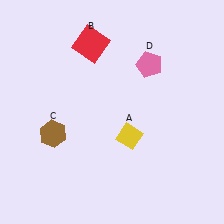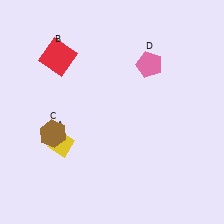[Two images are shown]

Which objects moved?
The objects that moved are: the yellow diamond (A), the red square (B).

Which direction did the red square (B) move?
The red square (B) moved left.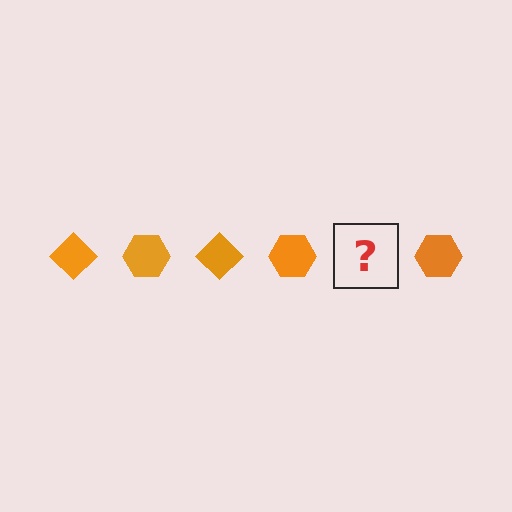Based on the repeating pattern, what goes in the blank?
The blank should be an orange diamond.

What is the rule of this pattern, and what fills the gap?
The rule is that the pattern cycles through diamond, hexagon shapes in orange. The gap should be filled with an orange diamond.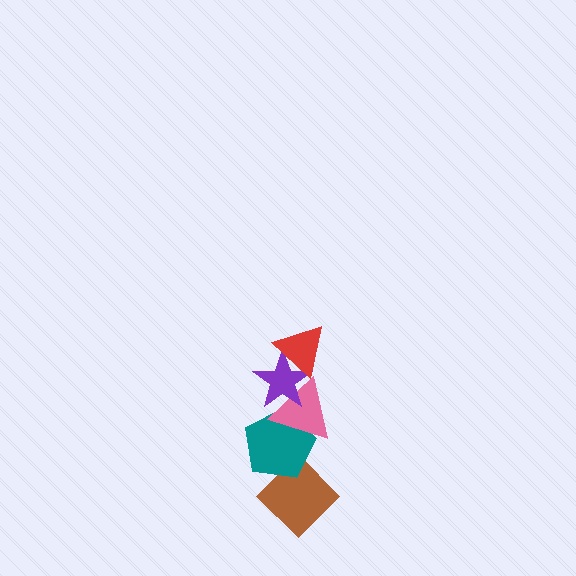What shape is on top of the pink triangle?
The purple star is on top of the pink triangle.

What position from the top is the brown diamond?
The brown diamond is 5th from the top.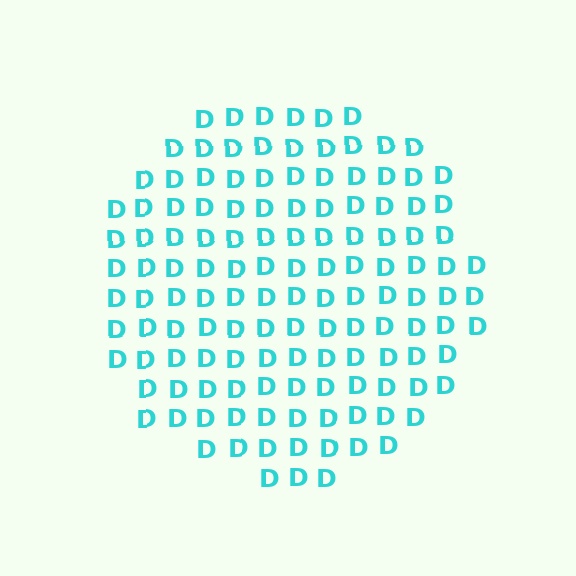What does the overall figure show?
The overall figure shows a circle.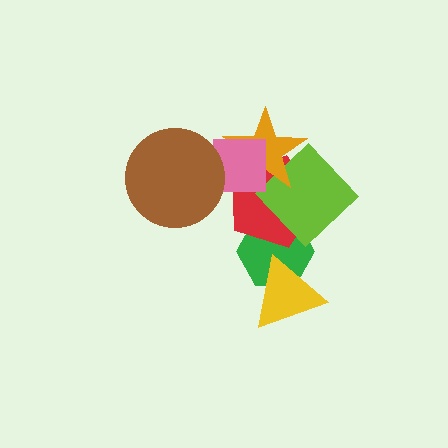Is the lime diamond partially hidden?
Yes, it is partially covered by another shape.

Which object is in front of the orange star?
The pink square is in front of the orange star.